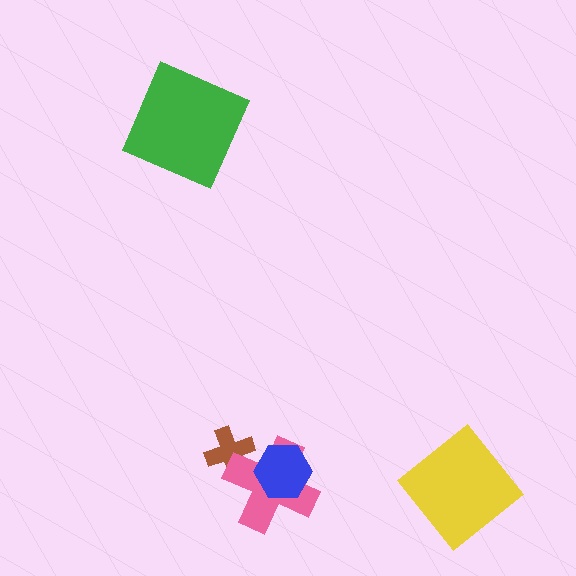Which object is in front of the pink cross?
The blue hexagon is in front of the pink cross.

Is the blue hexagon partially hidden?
No, no other shape covers it.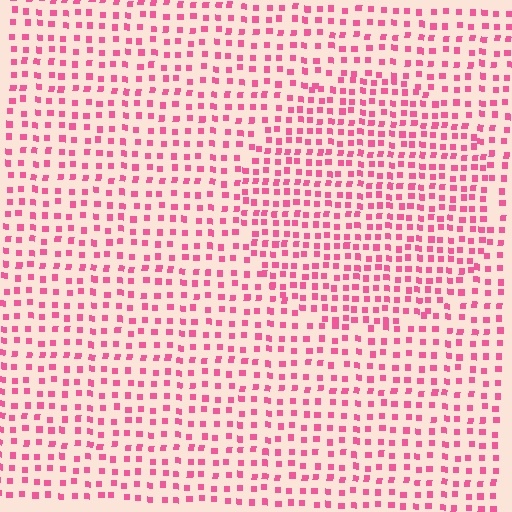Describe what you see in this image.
The image contains small pink elements arranged at two different densities. A circle-shaped region is visible where the elements are more densely packed than the surrounding area.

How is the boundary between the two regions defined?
The boundary is defined by a change in element density (approximately 1.5x ratio). All elements are the same color, size, and shape.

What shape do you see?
I see a circle.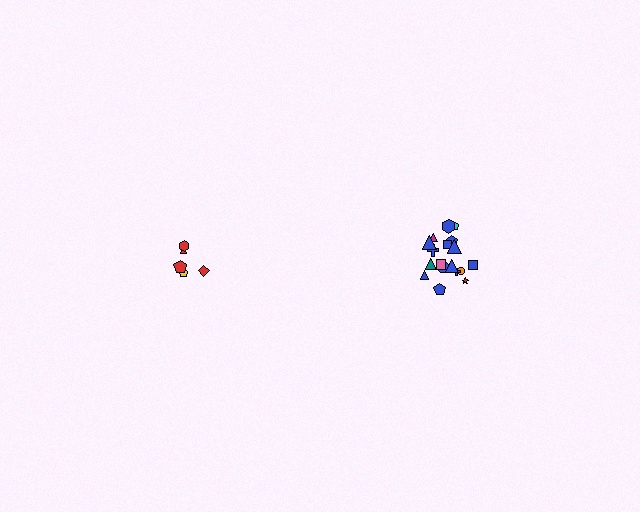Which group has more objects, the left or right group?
The right group.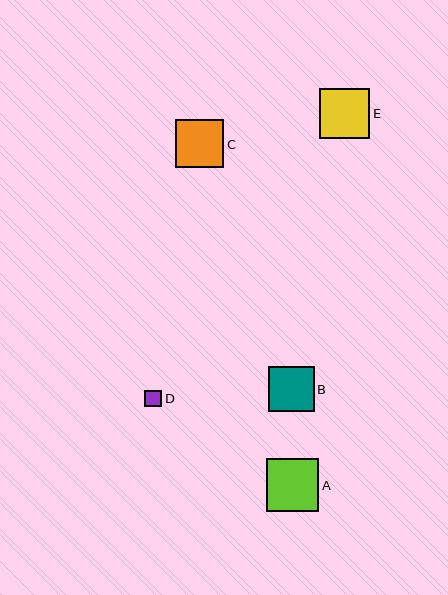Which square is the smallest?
Square D is the smallest with a size of approximately 17 pixels.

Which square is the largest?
Square A is the largest with a size of approximately 52 pixels.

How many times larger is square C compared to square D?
Square C is approximately 2.9 times the size of square D.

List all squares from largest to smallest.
From largest to smallest: A, E, C, B, D.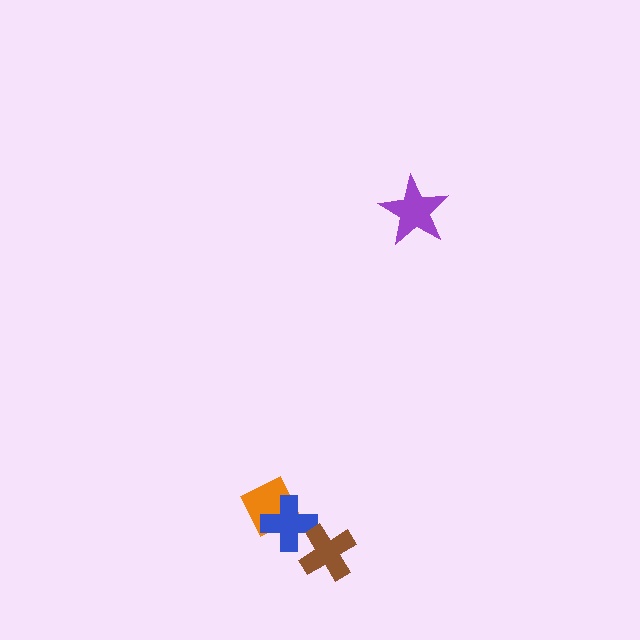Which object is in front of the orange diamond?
The blue cross is in front of the orange diamond.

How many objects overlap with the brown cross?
1 object overlaps with the brown cross.